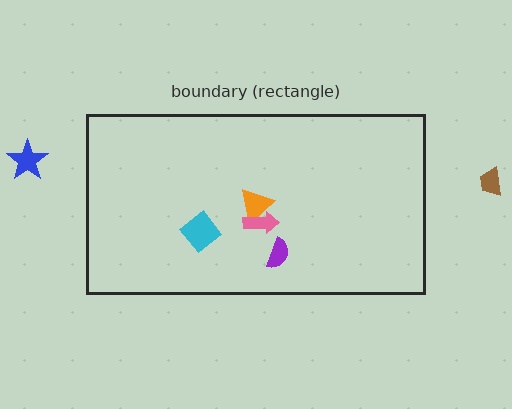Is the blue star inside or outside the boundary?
Outside.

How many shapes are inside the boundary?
4 inside, 2 outside.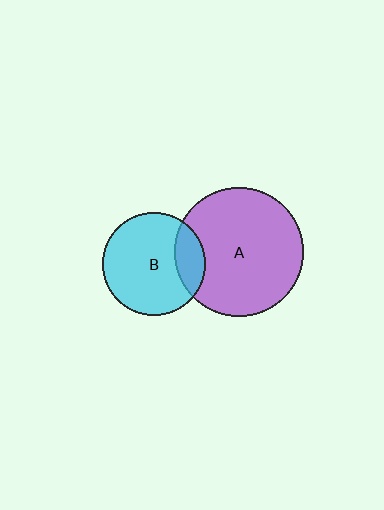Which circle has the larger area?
Circle A (purple).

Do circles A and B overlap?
Yes.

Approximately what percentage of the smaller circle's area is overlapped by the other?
Approximately 20%.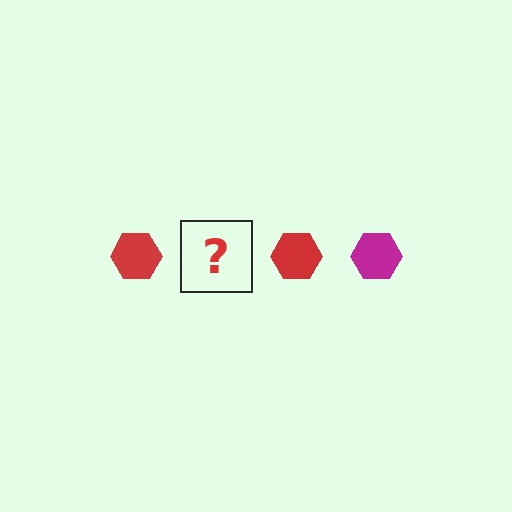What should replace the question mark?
The question mark should be replaced with a magenta hexagon.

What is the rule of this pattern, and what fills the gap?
The rule is that the pattern cycles through red, magenta hexagons. The gap should be filled with a magenta hexagon.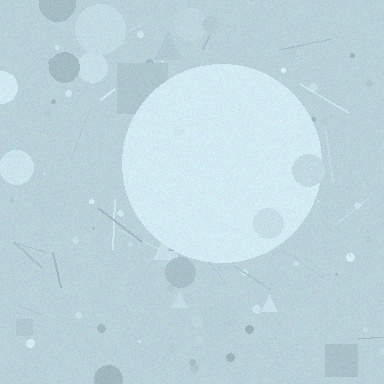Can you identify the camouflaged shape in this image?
The camouflaged shape is a circle.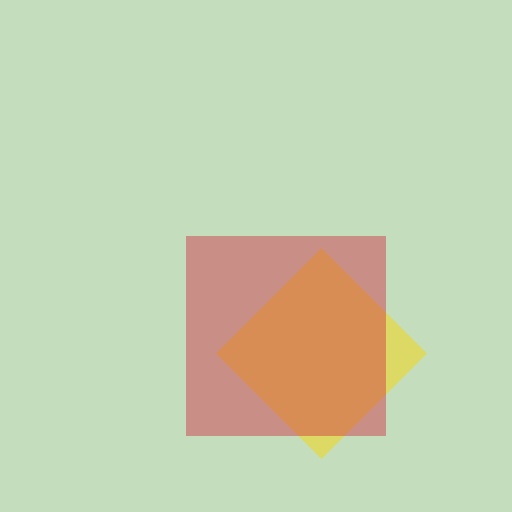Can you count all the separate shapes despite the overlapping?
Yes, there are 2 separate shapes.